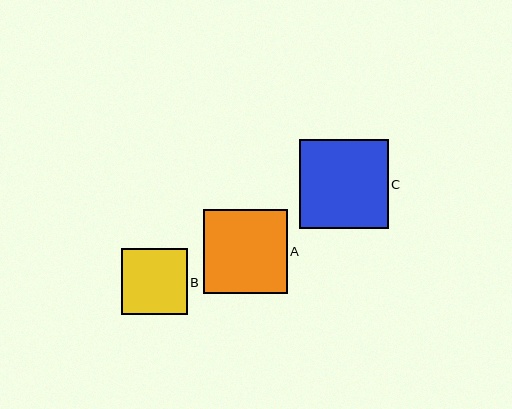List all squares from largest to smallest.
From largest to smallest: C, A, B.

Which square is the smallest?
Square B is the smallest with a size of approximately 66 pixels.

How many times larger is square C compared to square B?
Square C is approximately 1.3 times the size of square B.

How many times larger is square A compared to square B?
Square A is approximately 1.3 times the size of square B.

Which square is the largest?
Square C is the largest with a size of approximately 89 pixels.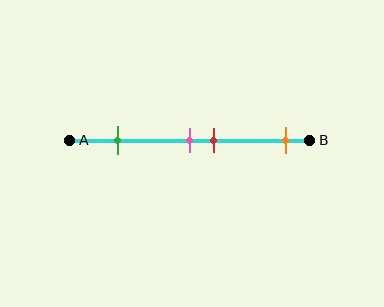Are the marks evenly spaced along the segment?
No, the marks are not evenly spaced.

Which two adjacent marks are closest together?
The pink and red marks are the closest adjacent pair.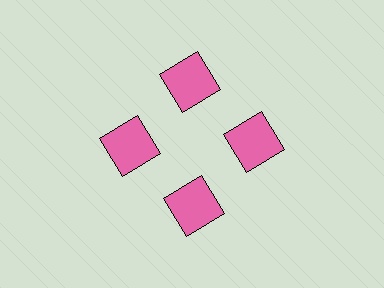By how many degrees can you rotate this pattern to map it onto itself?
The pattern maps onto itself every 90 degrees of rotation.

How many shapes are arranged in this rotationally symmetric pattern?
There are 4 shapes, arranged in 4 groups of 1.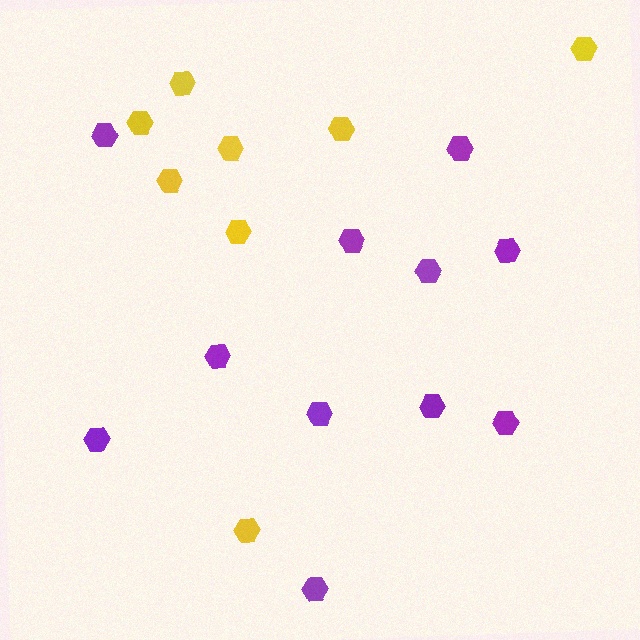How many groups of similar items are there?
There are 2 groups: one group of purple hexagons (11) and one group of yellow hexagons (8).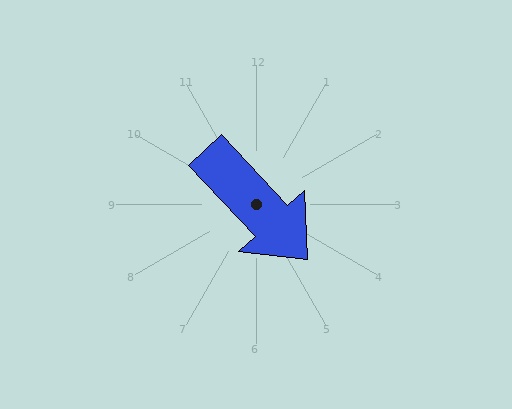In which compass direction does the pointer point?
Southeast.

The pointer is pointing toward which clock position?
Roughly 5 o'clock.